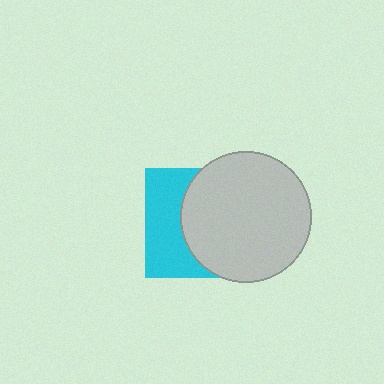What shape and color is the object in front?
The object in front is a light gray circle.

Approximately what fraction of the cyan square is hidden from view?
Roughly 60% of the cyan square is hidden behind the light gray circle.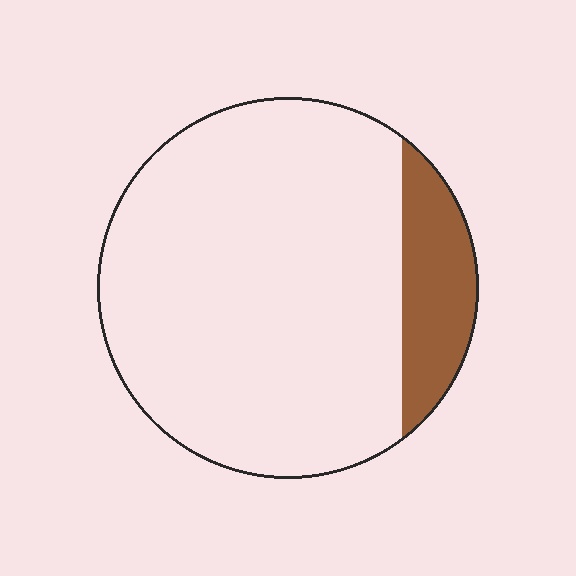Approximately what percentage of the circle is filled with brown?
Approximately 15%.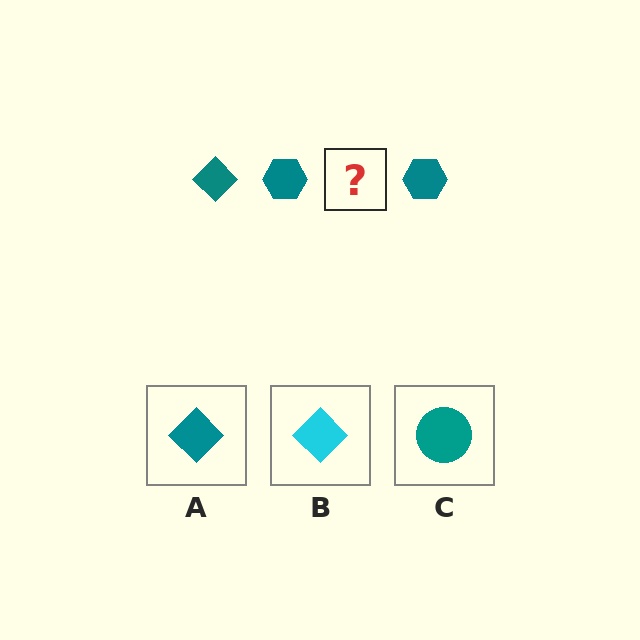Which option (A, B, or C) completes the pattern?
A.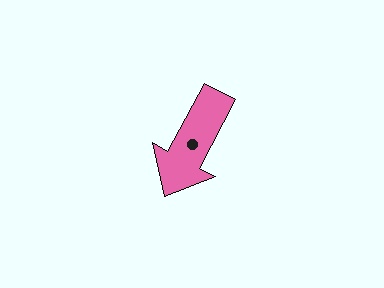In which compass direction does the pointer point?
Southwest.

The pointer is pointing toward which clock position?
Roughly 7 o'clock.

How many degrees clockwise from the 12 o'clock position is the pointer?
Approximately 208 degrees.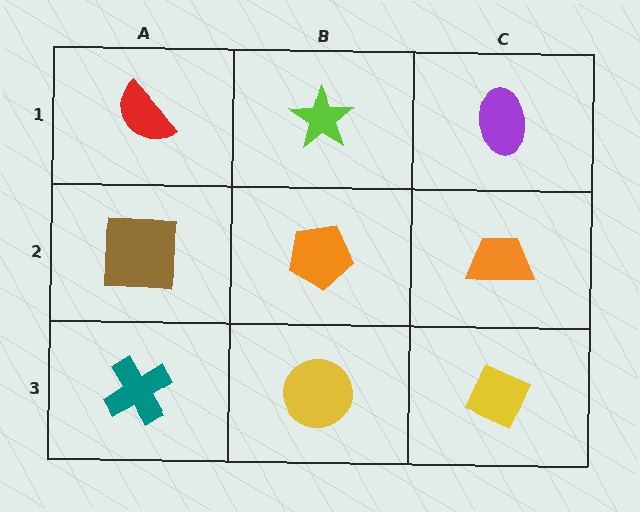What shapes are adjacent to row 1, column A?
A brown square (row 2, column A), a lime star (row 1, column B).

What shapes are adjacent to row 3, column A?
A brown square (row 2, column A), a yellow circle (row 3, column B).